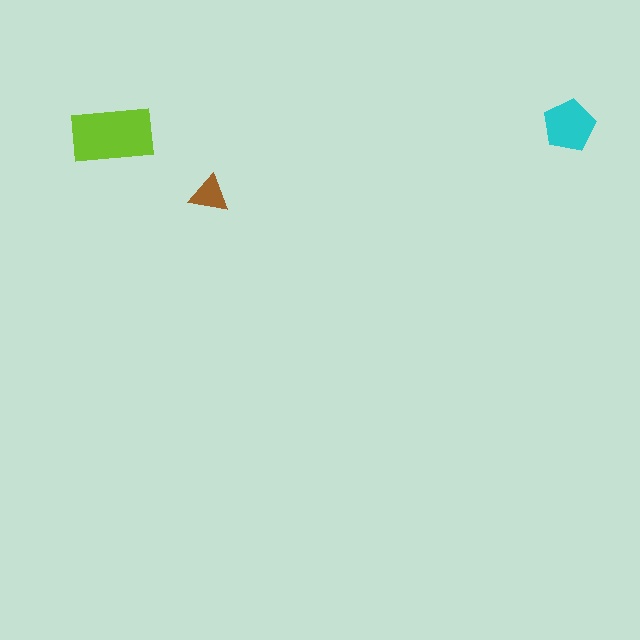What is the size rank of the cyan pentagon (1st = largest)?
2nd.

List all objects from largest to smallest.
The lime rectangle, the cyan pentagon, the brown triangle.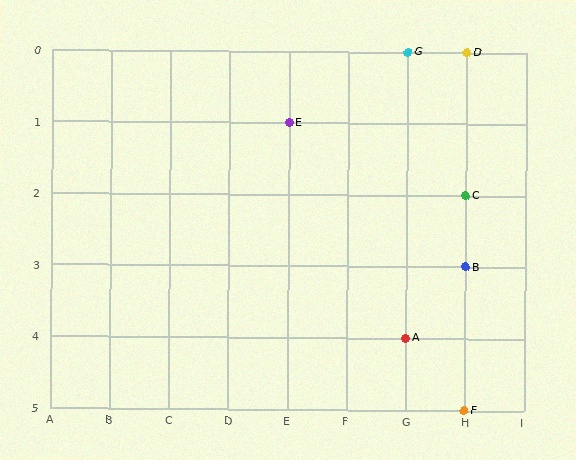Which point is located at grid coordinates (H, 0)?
Point D is at (H, 0).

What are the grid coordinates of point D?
Point D is at grid coordinates (H, 0).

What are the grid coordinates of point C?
Point C is at grid coordinates (H, 2).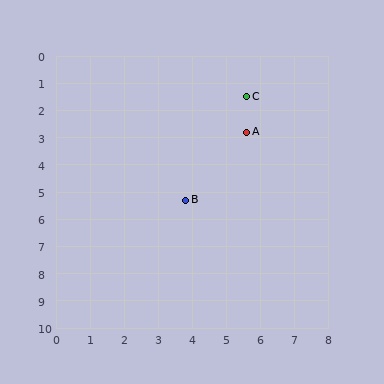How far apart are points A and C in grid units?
Points A and C are about 1.3 grid units apart.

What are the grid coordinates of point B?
Point B is at approximately (3.8, 5.3).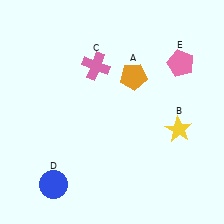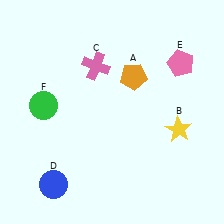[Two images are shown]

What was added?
A green circle (F) was added in Image 2.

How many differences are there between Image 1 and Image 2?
There is 1 difference between the two images.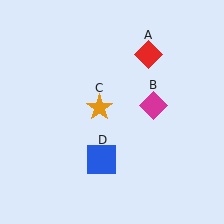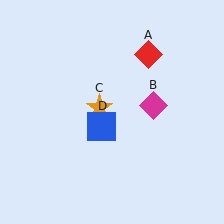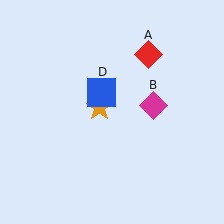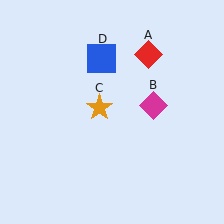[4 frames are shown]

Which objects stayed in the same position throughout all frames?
Red diamond (object A) and magenta diamond (object B) and orange star (object C) remained stationary.